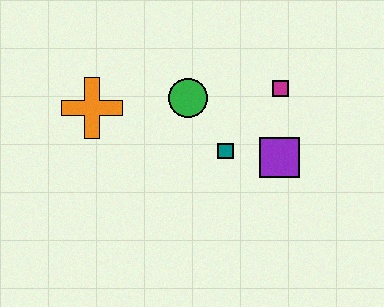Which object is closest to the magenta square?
The purple square is closest to the magenta square.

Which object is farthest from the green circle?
The purple square is farthest from the green circle.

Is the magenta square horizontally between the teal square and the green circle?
No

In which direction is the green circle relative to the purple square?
The green circle is to the left of the purple square.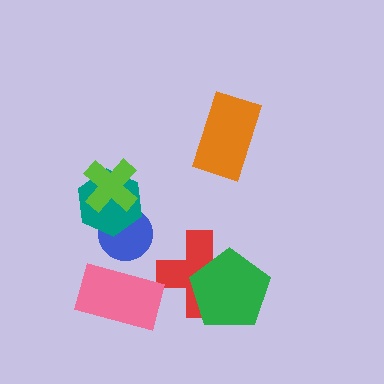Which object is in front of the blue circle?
The teal hexagon is in front of the blue circle.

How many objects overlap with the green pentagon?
1 object overlaps with the green pentagon.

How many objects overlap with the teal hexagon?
2 objects overlap with the teal hexagon.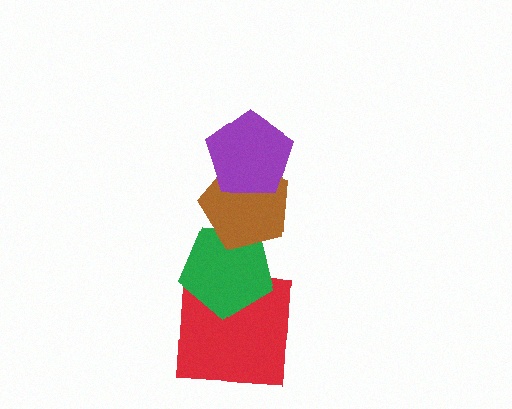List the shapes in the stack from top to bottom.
From top to bottom: the purple pentagon, the brown pentagon, the green pentagon, the red square.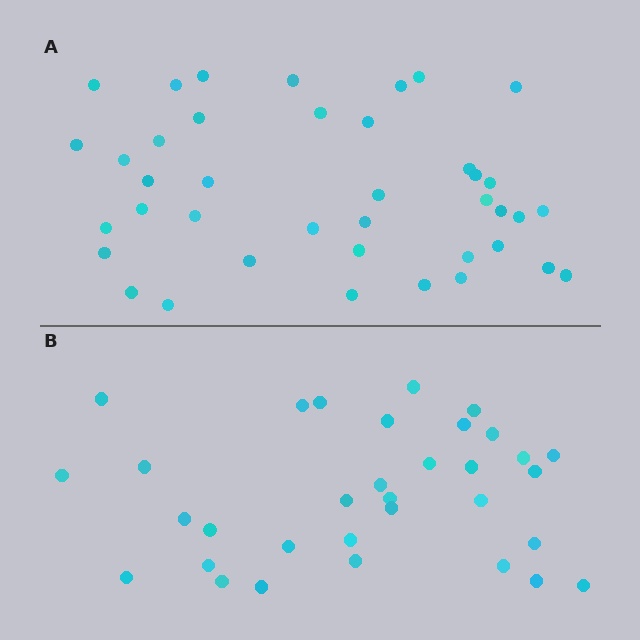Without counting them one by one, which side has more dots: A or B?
Region A (the top region) has more dots.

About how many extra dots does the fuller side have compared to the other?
Region A has roughly 8 or so more dots than region B.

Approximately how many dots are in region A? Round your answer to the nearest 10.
About 40 dots.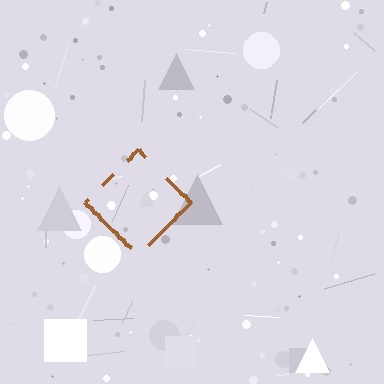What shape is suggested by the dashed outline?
The dashed outline suggests a diamond.